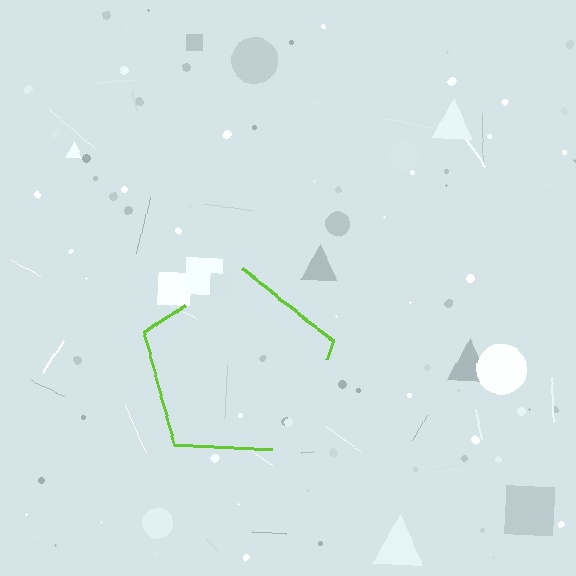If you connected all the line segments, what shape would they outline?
They would outline a pentagon.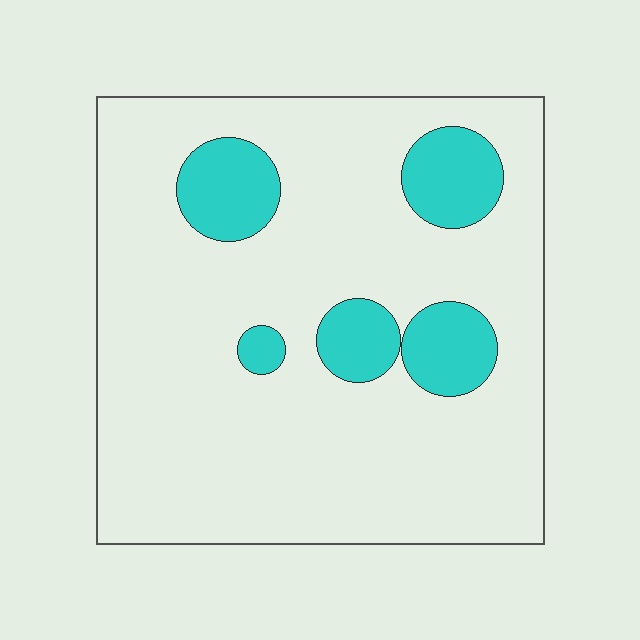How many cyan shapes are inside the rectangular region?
5.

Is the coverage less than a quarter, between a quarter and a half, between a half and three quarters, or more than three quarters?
Less than a quarter.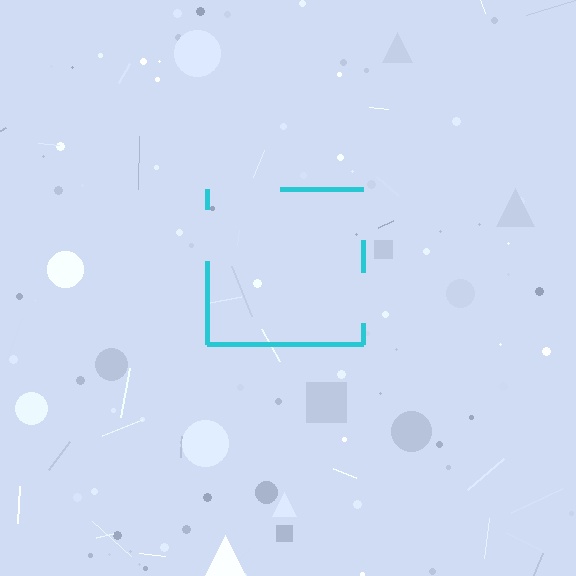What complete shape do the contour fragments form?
The contour fragments form a square.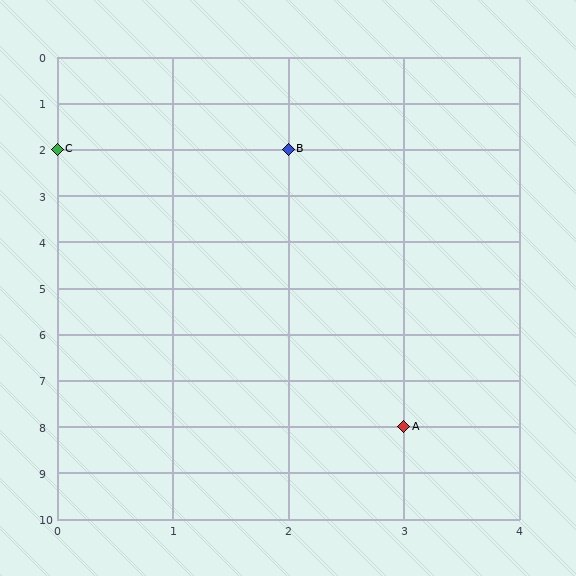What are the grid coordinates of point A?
Point A is at grid coordinates (3, 8).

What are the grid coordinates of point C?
Point C is at grid coordinates (0, 2).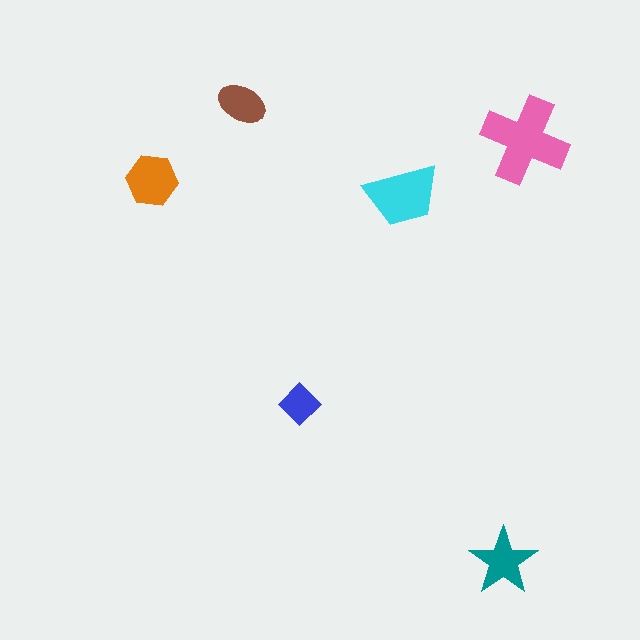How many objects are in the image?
There are 6 objects in the image.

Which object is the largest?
The pink cross.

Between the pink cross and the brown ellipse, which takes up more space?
The pink cross.